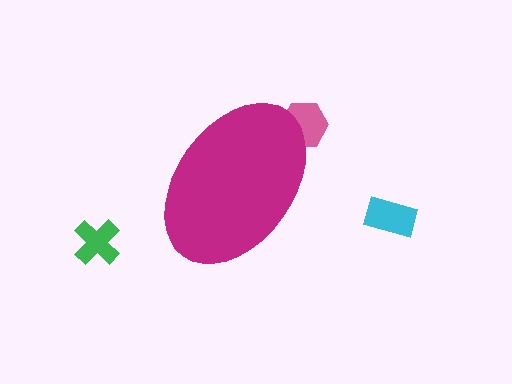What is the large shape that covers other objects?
A magenta ellipse.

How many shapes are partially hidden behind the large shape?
1 shape is partially hidden.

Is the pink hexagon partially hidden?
Yes, the pink hexagon is partially hidden behind the magenta ellipse.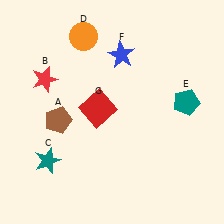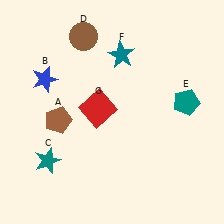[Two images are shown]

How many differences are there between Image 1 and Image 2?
There are 3 differences between the two images.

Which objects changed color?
B changed from red to blue. D changed from orange to brown. F changed from blue to teal.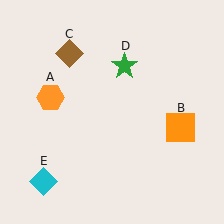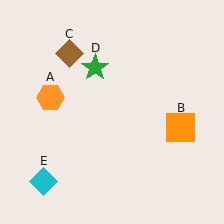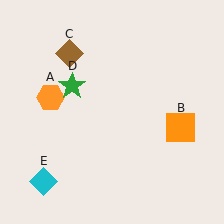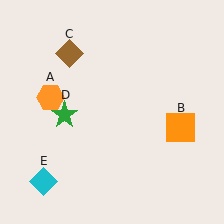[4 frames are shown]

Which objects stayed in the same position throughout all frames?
Orange hexagon (object A) and orange square (object B) and brown diamond (object C) and cyan diamond (object E) remained stationary.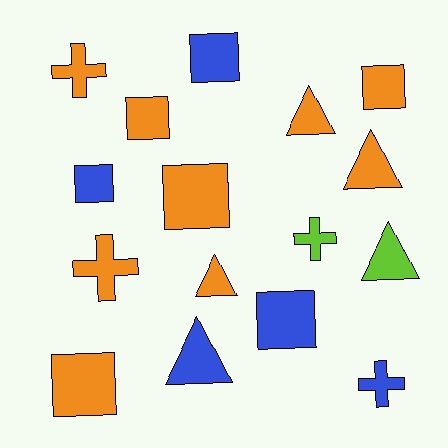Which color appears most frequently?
Orange, with 9 objects.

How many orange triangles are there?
There are 3 orange triangles.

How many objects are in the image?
There are 16 objects.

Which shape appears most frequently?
Square, with 7 objects.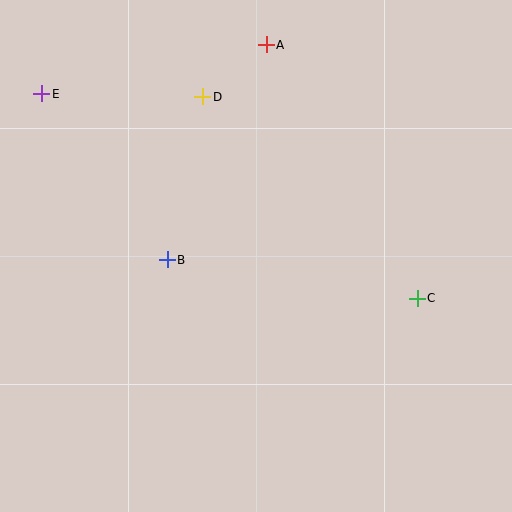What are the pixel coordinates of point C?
Point C is at (417, 298).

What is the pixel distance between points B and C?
The distance between B and C is 253 pixels.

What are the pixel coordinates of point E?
Point E is at (42, 94).